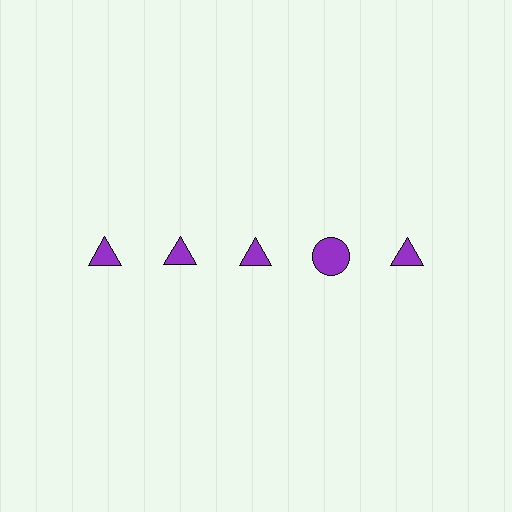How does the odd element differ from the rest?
It has a different shape: circle instead of triangle.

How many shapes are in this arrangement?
There are 5 shapes arranged in a grid pattern.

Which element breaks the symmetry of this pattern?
The purple circle in the top row, second from right column breaks the symmetry. All other shapes are purple triangles.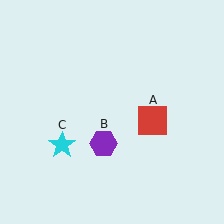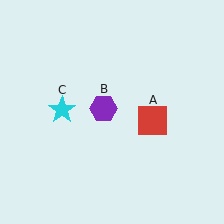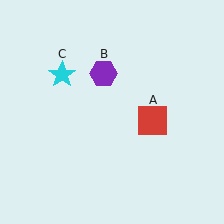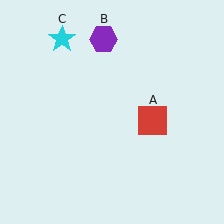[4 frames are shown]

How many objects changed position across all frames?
2 objects changed position: purple hexagon (object B), cyan star (object C).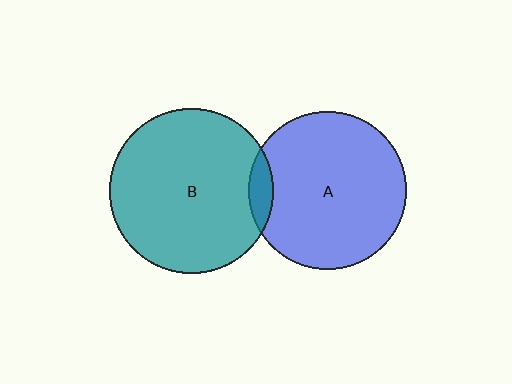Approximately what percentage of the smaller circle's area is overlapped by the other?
Approximately 10%.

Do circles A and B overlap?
Yes.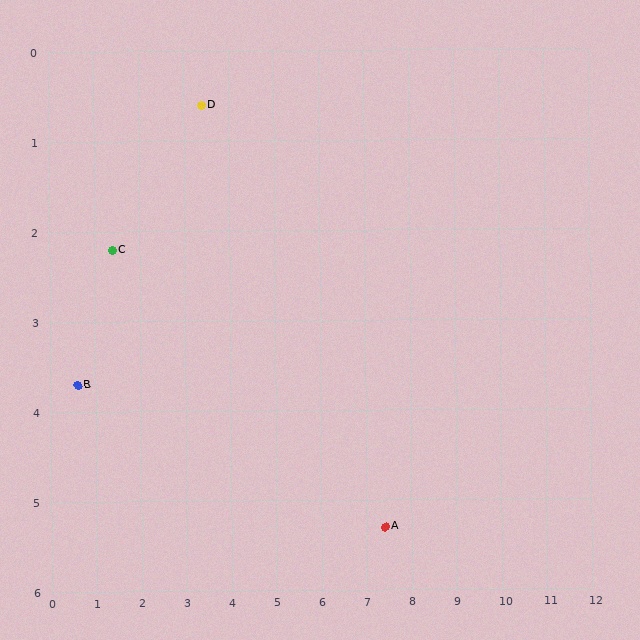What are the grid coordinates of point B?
Point B is at approximately (0.6, 3.7).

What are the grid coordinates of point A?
Point A is at approximately (7.4, 5.3).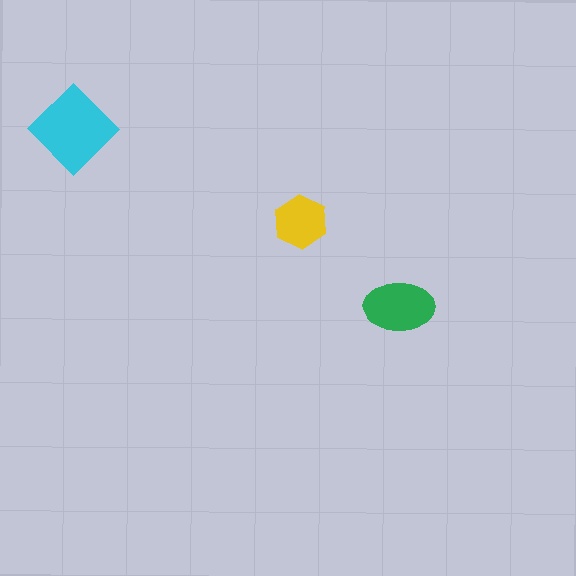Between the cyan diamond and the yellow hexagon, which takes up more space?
The cyan diamond.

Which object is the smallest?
The yellow hexagon.